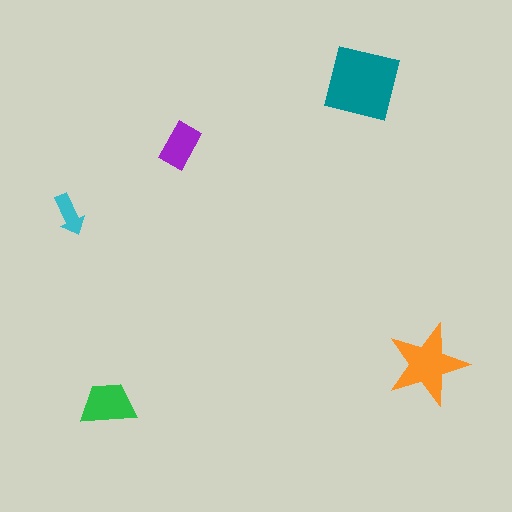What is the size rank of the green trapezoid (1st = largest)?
3rd.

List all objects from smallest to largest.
The cyan arrow, the purple rectangle, the green trapezoid, the orange star, the teal square.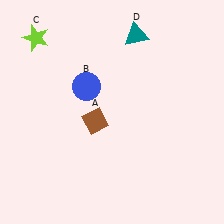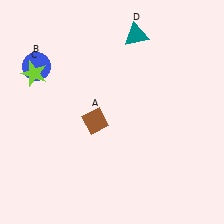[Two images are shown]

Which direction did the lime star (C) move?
The lime star (C) moved down.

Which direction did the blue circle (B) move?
The blue circle (B) moved left.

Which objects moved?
The objects that moved are: the blue circle (B), the lime star (C).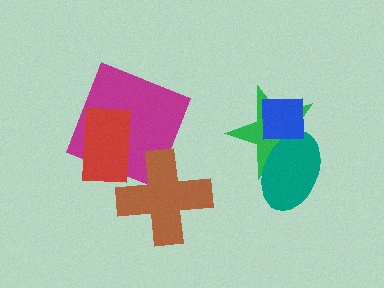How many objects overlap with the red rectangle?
1 object overlaps with the red rectangle.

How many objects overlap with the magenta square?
2 objects overlap with the magenta square.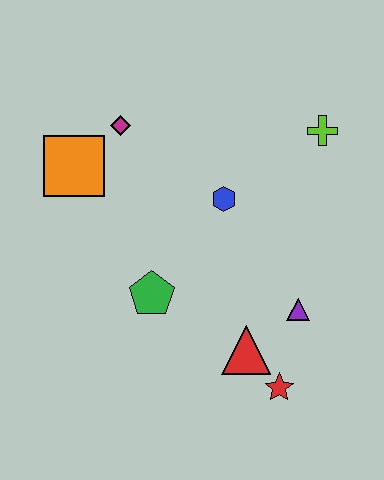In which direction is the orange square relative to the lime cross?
The orange square is to the left of the lime cross.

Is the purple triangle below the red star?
No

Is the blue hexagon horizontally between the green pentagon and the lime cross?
Yes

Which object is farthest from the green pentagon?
The lime cross is farthest from the green pentagon.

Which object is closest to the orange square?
The magenta diamond is closest to the orange square.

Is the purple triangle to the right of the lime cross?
No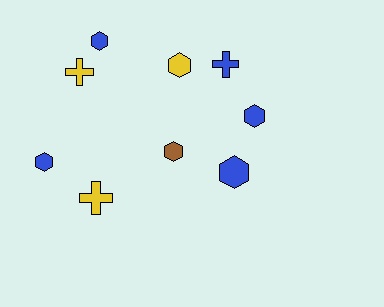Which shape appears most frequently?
Hexagon, with 6 objects.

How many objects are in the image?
There are 9 objects.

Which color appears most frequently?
Blue, with 5 objects.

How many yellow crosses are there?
There are 2 yellow crosses.